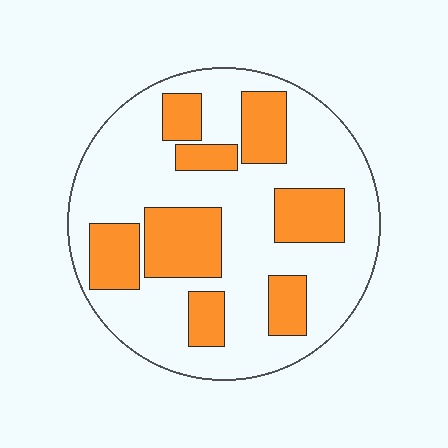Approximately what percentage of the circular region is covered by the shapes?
Approximately 30%.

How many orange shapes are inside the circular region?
8.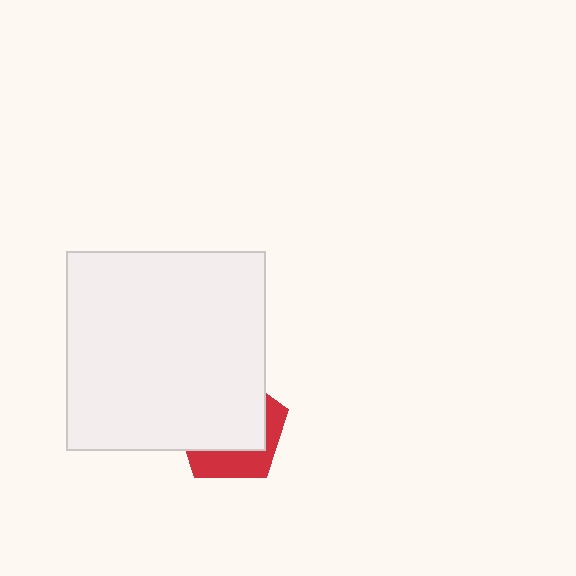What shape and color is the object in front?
The object in front is a white square.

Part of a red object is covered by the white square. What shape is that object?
It is a pentagon.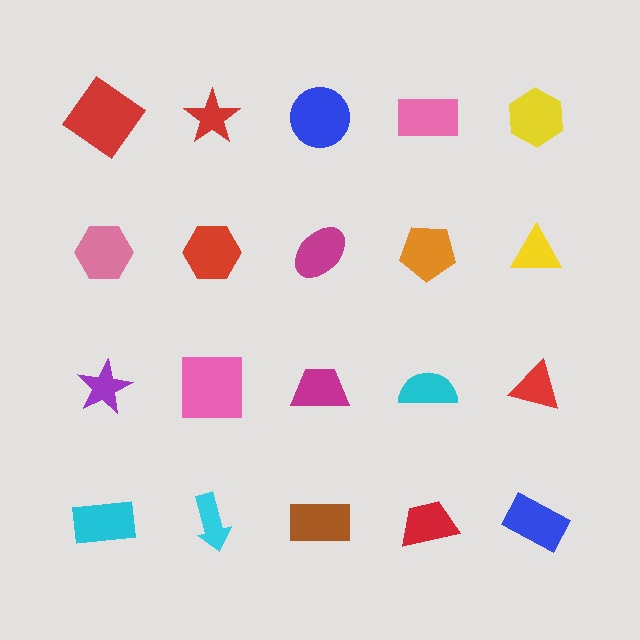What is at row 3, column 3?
A magenta trapezoid.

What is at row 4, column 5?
A blue rectangle.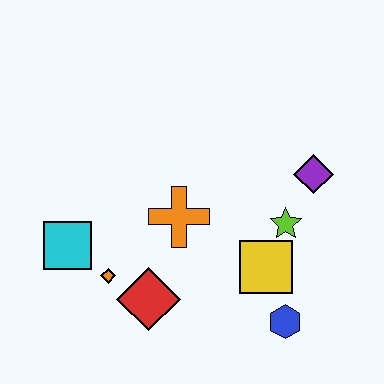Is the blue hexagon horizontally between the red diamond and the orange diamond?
No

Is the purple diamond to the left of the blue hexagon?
No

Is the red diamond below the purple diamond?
Yes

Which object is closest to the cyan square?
The orange diamond is closest to the cyan square.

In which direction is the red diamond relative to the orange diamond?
The red diamond is to the right of the orange diamond.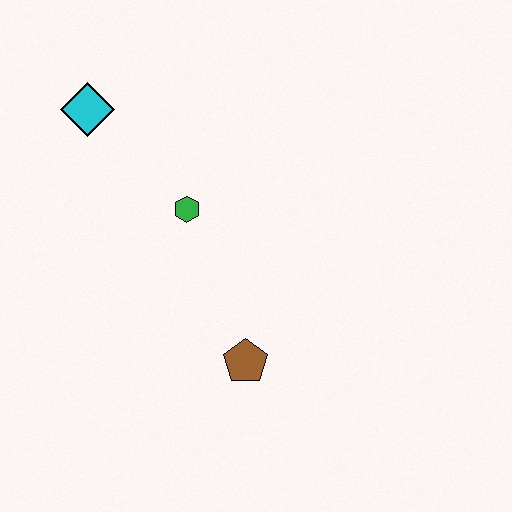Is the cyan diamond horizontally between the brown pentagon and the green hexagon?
No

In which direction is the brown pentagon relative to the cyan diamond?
The brown pentagon is below the cyan diamond.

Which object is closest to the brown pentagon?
The green hexagon is closest to the brown pentagon.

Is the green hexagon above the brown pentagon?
Yes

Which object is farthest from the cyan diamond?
The brown pentagon is farthest from the cyan diamond.